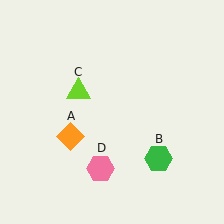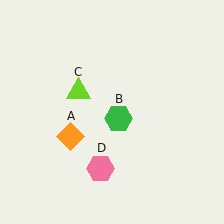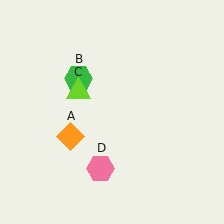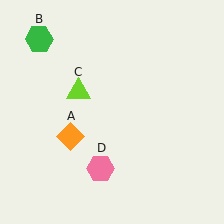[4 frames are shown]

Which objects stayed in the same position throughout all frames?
Orange diamond (object A) and lime triangle (object C) and pink hexagon (object D) remained stationary.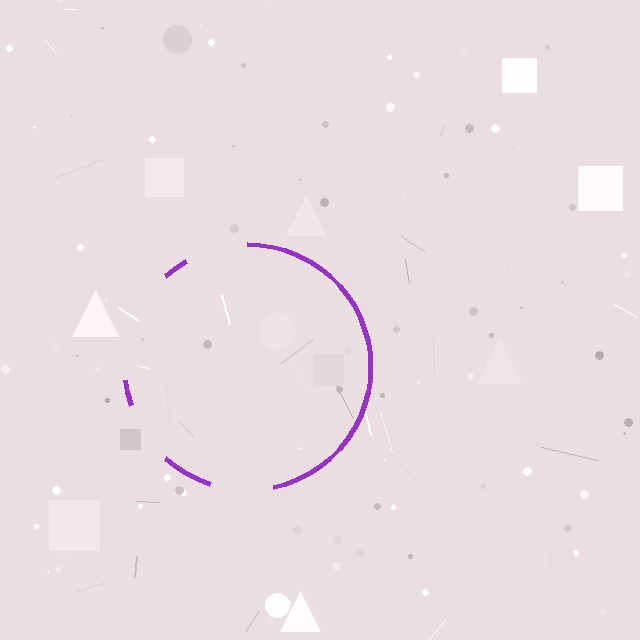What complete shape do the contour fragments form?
The contour fragments form a circle.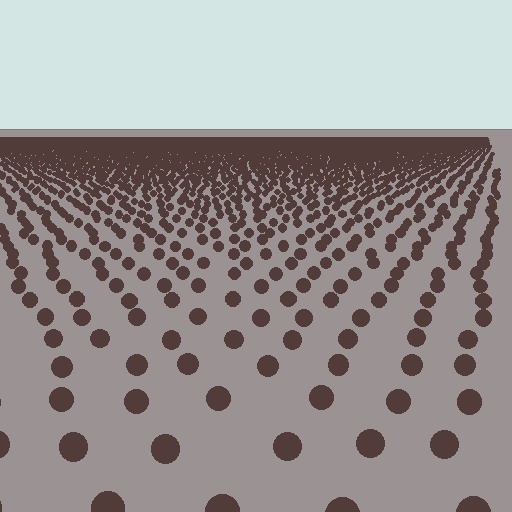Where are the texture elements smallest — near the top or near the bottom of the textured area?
Near the top.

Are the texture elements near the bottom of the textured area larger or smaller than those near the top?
Larger. Near the bottom, elements are closer to the viewer and appear at a bigger on-screen size.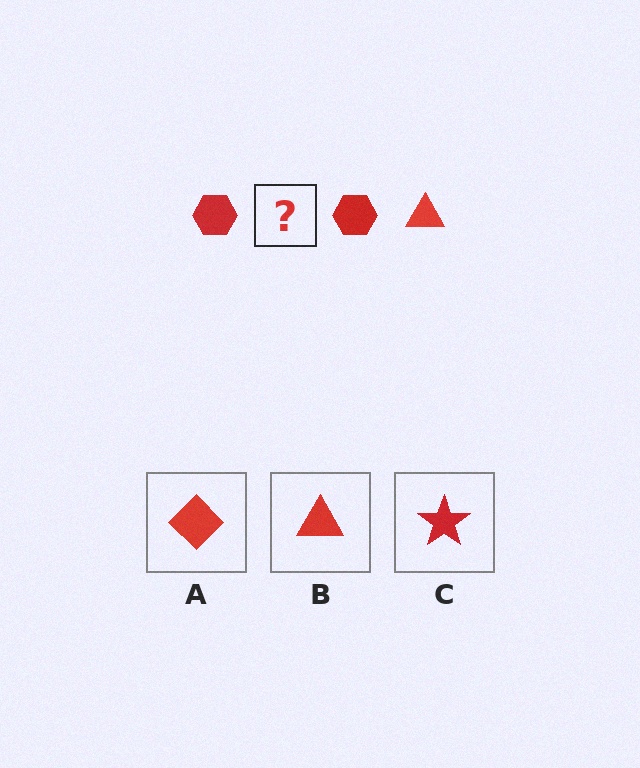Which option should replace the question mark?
Option B.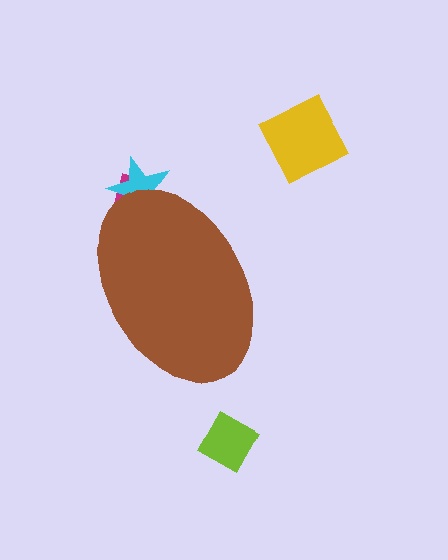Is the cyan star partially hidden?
Yes, the cyan star is partially hidden behind the brown ellipse.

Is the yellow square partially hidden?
No, the yellow square is fully visible.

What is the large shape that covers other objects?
A brown ellipse.